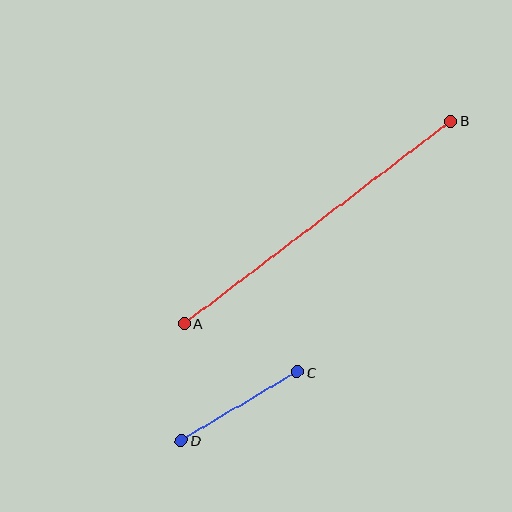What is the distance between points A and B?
The distance is approximately 335 pixels.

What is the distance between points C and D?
The distance is approximately 134 pixels.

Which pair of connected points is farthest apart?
Points A and B are farthest apart.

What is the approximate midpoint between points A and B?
The midpoint is at approximately (318, 222) pixels.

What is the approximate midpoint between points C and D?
The midpoint is at approximately (239, 406) pixels.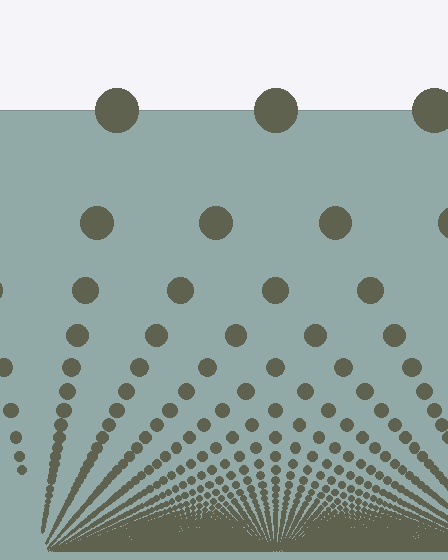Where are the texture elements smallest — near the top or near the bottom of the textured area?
Near the bottom.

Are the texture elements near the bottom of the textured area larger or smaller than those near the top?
Smaller. The gradient is inverted — elements near the bottom are smaller and denser.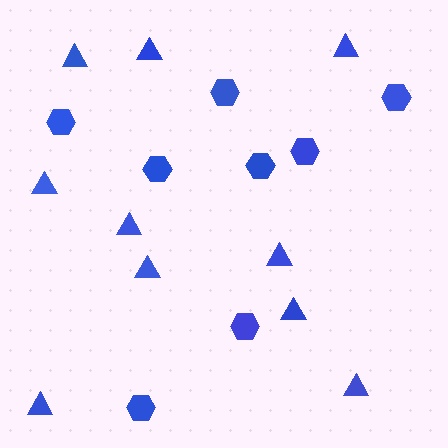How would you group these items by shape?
There are 2 groups: one group of hexagons (8) and one group of triangles (10).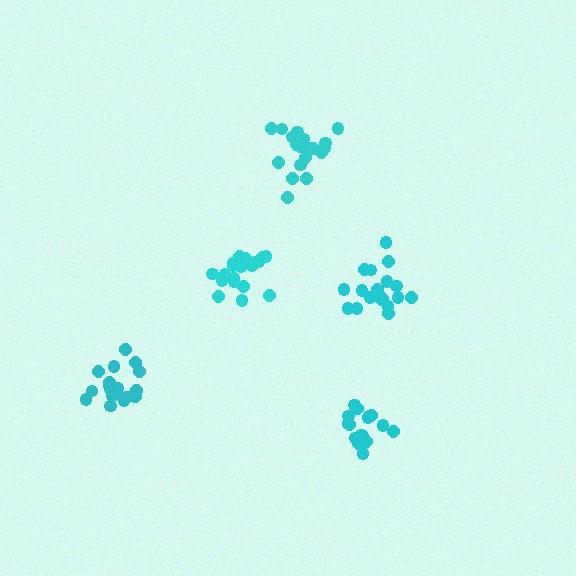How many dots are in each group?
Group 1: 21 dots, Group 2: 21 dots, Group 3: 18 dots, Group 4: 20 dots, Group 5: 16 dots (96 total).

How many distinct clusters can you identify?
There are 5 distinct clusters.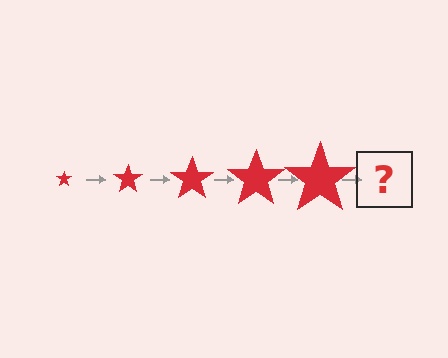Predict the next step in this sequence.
The next step is a red star, larger than the previous one.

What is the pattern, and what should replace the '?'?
The pattern is that the star gets progressively larger each step. The '?' should be a red star, larger than the previous one.